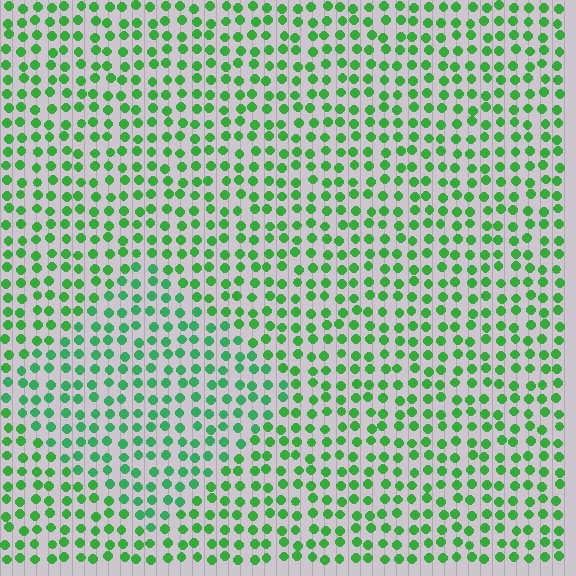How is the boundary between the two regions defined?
The boundary is defined purely by a slight shift in hue (about 20 degrees). Spacing, size, and orientation are identical on both sides.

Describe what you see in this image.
The image is filled with small green elements in a uniform arrangement. A diamond-shaped region is visible where the elements are tinted to a slightly different hue, forming a subtle color boundary.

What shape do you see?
I see a diamond.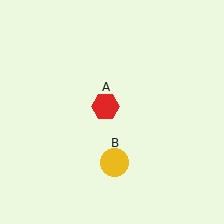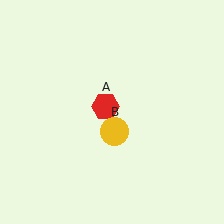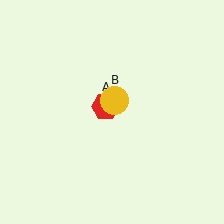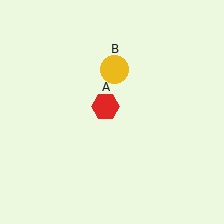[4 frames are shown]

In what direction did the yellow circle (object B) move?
The yellow circle (object B) moved up.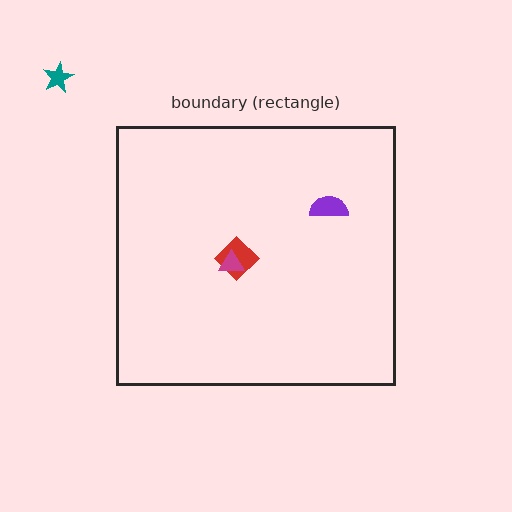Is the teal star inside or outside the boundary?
Outside.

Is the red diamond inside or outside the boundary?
Inside.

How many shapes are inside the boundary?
3 inside, 1 outside.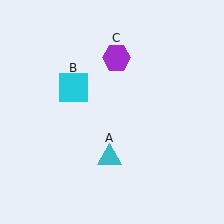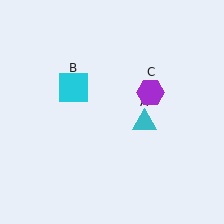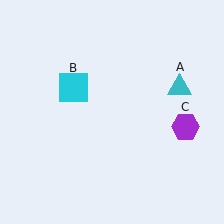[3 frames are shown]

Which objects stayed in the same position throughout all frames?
Cyan square (object B) remained stationary.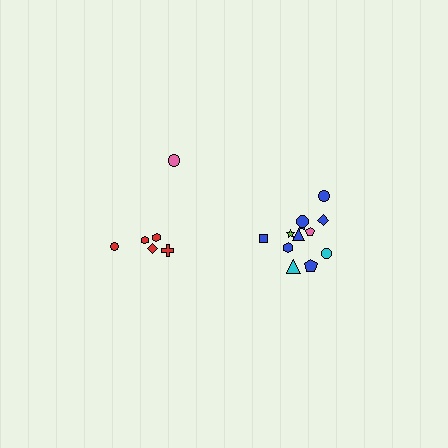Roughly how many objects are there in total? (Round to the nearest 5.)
Roughly 20 objects in total.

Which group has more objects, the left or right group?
The right group.